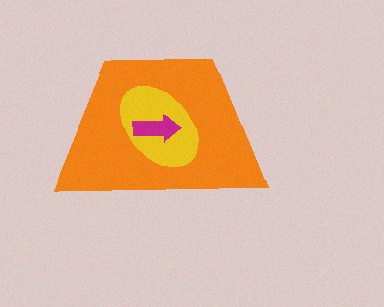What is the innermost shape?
The magenta arrow.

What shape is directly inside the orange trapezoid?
The yellow ellipse.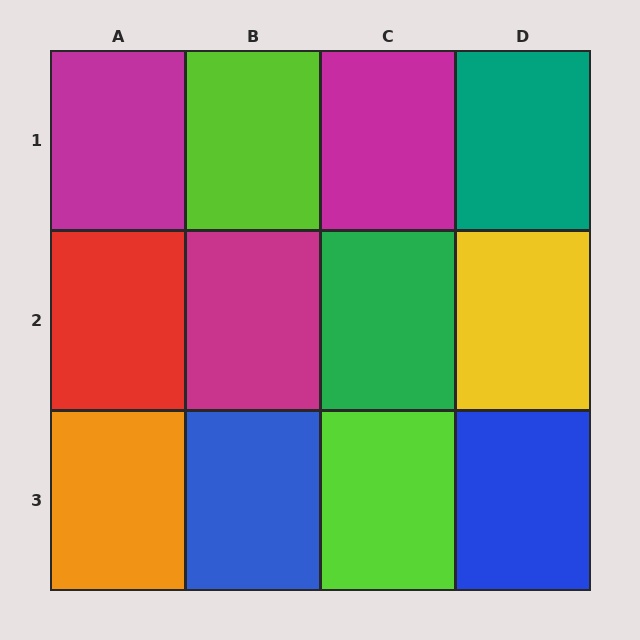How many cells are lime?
2 cells are lime.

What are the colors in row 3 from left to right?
Orange, blue, lime, blue.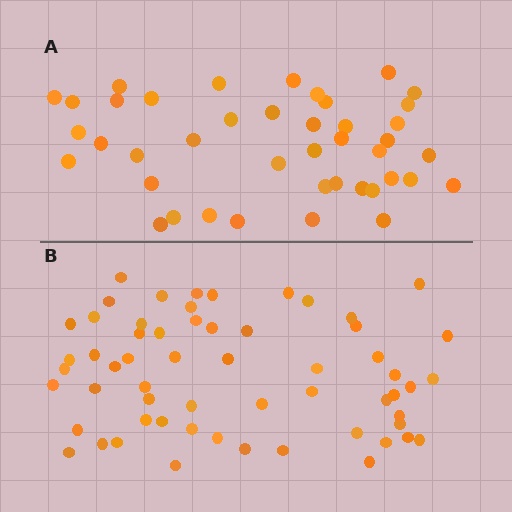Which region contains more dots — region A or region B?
Region B (the bottom region) has more dots.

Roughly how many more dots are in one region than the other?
Region B has approximately 15 more dots than region A.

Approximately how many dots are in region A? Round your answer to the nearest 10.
About 40 dots. (The exact count is 42, which rounds to 40.)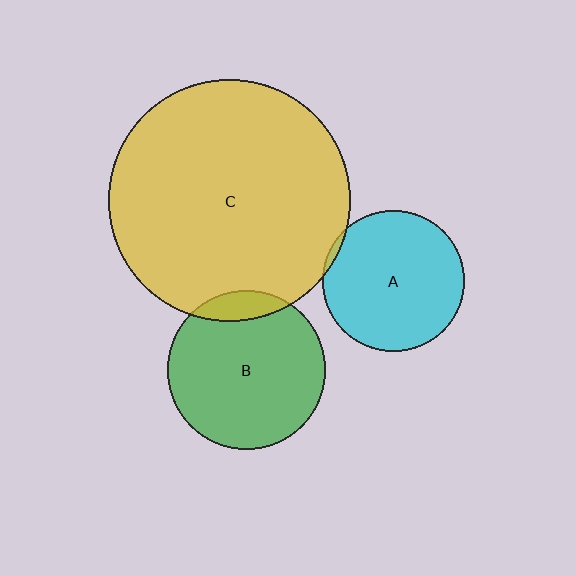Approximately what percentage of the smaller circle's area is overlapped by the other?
Approximately 5%.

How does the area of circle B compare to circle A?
Approximately 1.3 times.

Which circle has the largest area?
Circle C (yellow).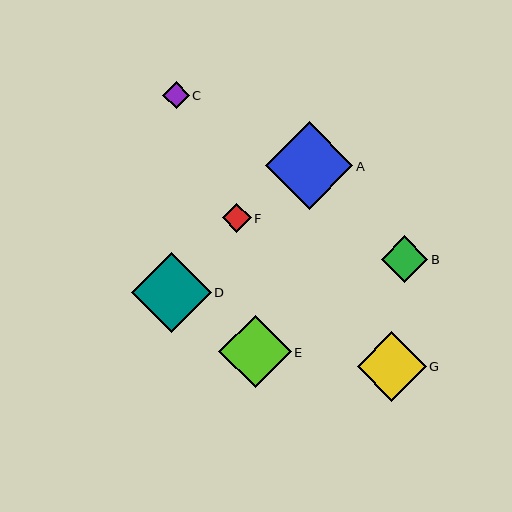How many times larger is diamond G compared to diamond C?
Diamond G is approximately 2.6 times the size of diamond C.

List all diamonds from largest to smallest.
From largest to smallest: A, D, E, G, B, F, C.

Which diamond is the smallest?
Diamond C is the smallest with a size of approximately 26 pixels.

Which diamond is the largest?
Diamond A is the largest with a size of approximately 87 pixels.